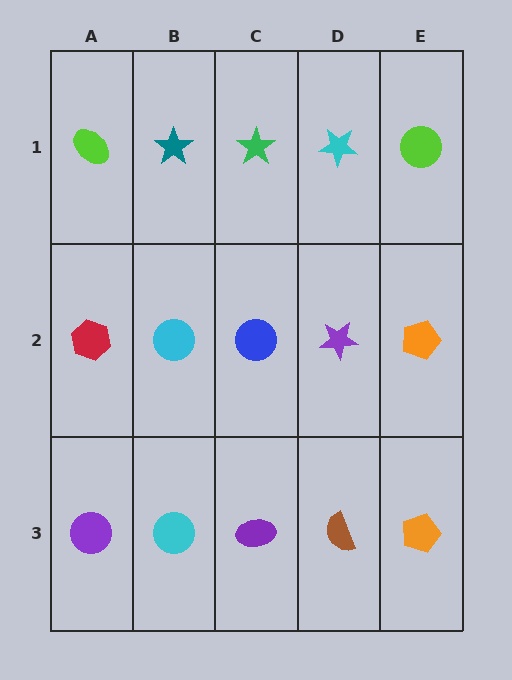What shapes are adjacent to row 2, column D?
A cyan star (row 1, column D), a brown semicircle (row 3, column D), a blue circle (row 2, column C), an orange pentagon (row 2, column E).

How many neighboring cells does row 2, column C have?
4.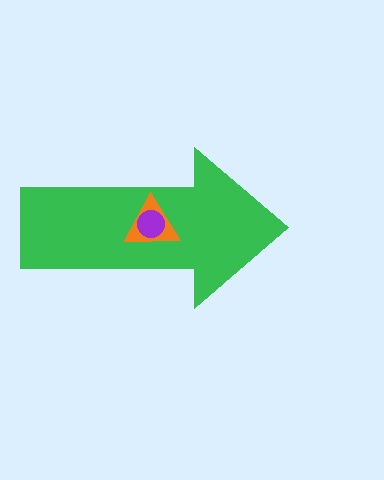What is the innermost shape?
The purple circle.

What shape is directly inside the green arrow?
The orange triangle.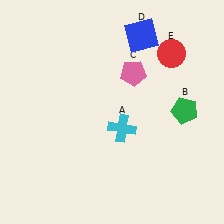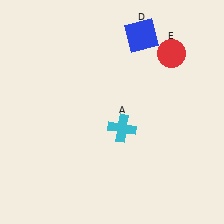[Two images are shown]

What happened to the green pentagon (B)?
The green pentagon (B) was removed in Image 2. It was in the top-right area of Image 1.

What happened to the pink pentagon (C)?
The pink pentagon (C) was removed in Image 2. It was in the top-right area of Image 1.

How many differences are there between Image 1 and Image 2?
There are 2 differences between the two images.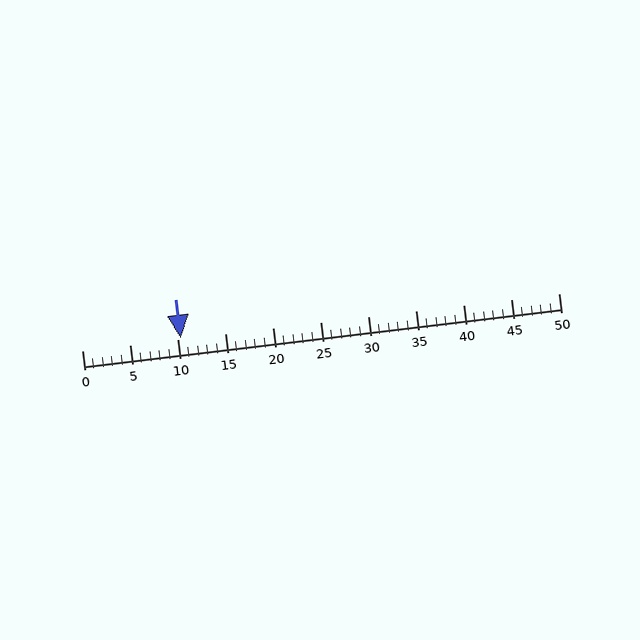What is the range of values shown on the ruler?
The ruler shows values from 0 to 50.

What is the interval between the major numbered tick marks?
The major tick marks are spaced 5 units apart.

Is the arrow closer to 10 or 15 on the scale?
The arrow is closer to 10.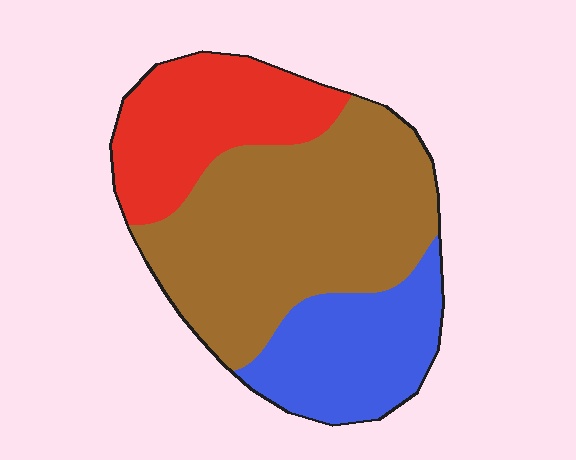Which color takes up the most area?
Brown, at roughly 50%.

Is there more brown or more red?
Brown.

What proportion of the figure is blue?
Blue takes up between a sixth and a third of the figure.